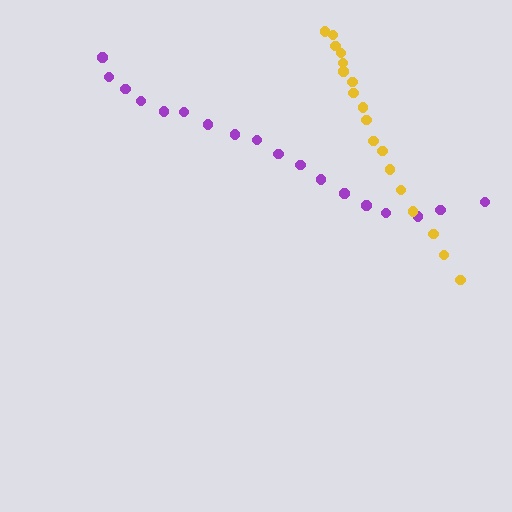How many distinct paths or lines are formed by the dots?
There are 2 distinct paths.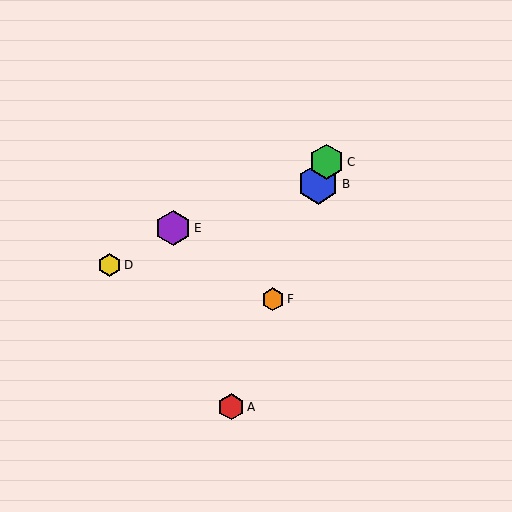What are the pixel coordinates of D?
Object D is at (109, 265).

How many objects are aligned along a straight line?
4 objects (A, B, C, F) are aligned along a straight line.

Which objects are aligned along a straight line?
Objects A, B, C, F are aligned along a straight line.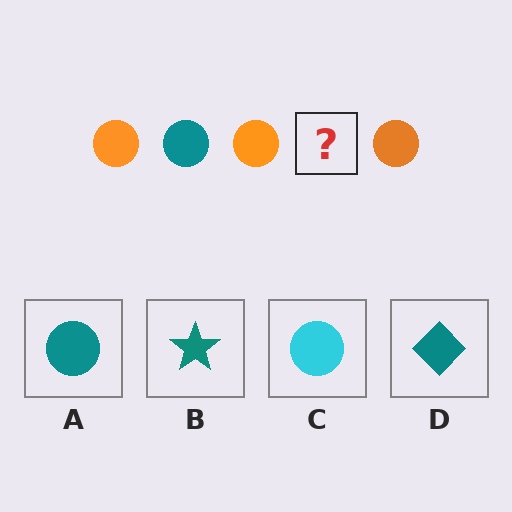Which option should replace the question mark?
Option A.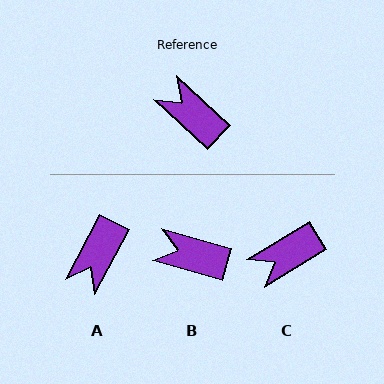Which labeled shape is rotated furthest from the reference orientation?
A, about 105 degrees away.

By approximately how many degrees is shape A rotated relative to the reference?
Approximately 105 degrees counter-clockwise.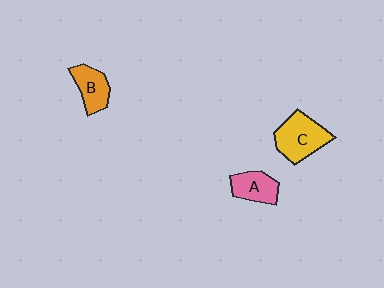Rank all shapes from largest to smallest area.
From largest to smallest: C (yellow), A (pink), B (orange).